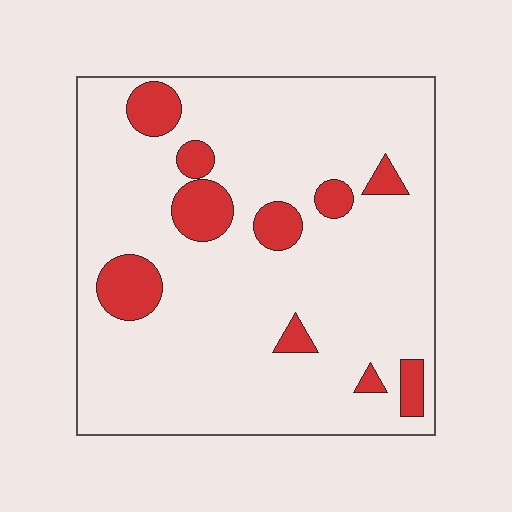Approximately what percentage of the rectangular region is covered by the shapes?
Approximately 15%.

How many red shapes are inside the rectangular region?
10.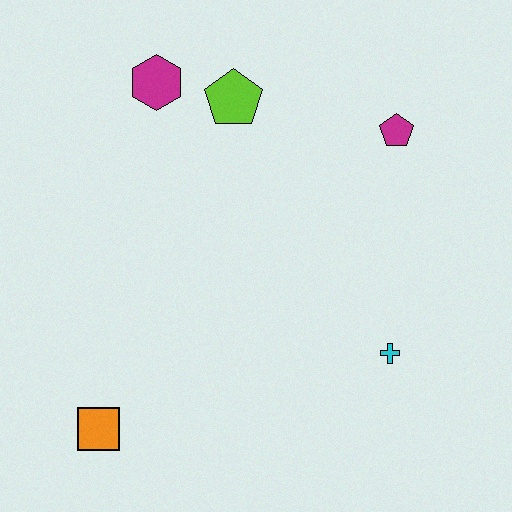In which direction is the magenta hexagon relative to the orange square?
The magenta hexagon is above the orange square.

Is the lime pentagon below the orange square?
No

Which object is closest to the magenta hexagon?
The lime pentagon is closest to the magenta hexagon.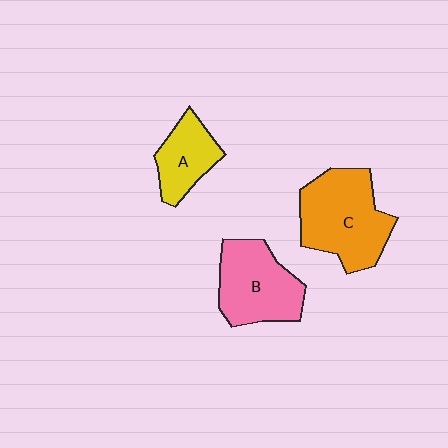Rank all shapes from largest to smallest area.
From largest to smallest: C (orange), B (pink), A (yellow).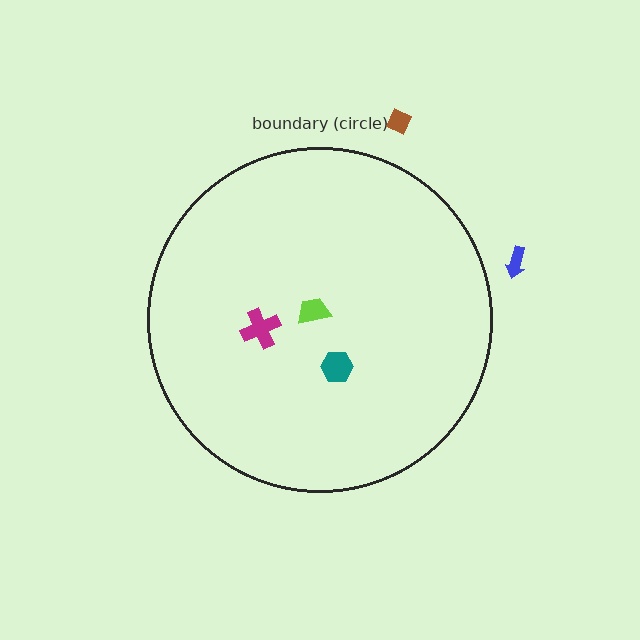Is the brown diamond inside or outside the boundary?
Outside.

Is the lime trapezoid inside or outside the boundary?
Inside.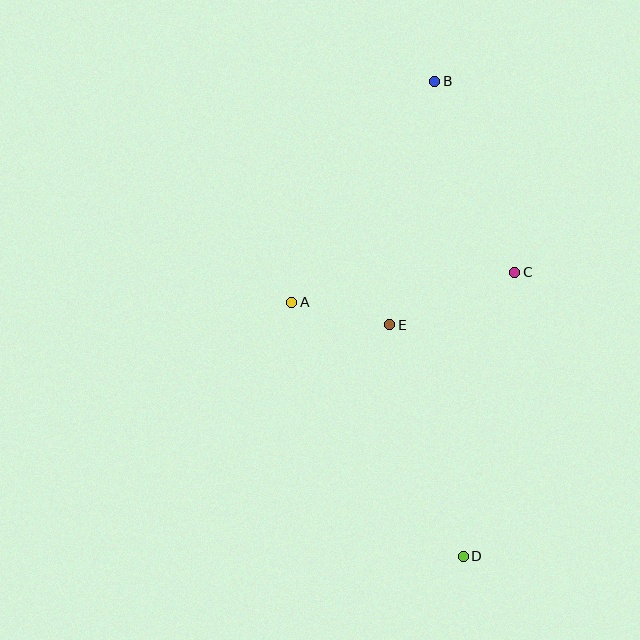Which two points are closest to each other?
Points A and E are closest to each other.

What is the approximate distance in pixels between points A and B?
The distance between A and B is approximately 263 pixels.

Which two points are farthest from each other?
Points B and D are farthest from each other.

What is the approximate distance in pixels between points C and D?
The distance between C and D is approximately 289 pixels.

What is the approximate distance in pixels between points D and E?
The distance between D and E is approximately 243 pixels.